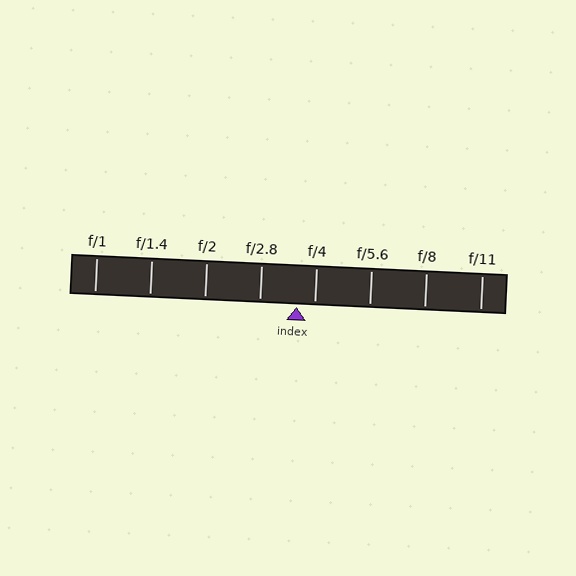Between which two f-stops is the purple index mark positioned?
The index mark is between f/2.8 and f/4.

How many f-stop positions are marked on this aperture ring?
There are 8 f-stop positions marked.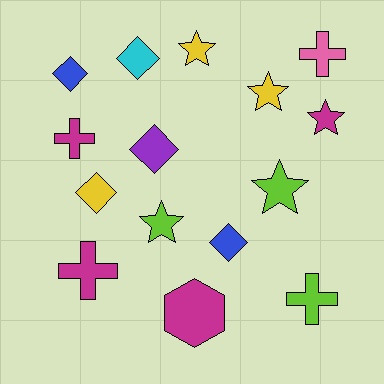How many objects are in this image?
There are 15 objects.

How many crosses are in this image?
There are 4 crosses.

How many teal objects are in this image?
There are no teal objects.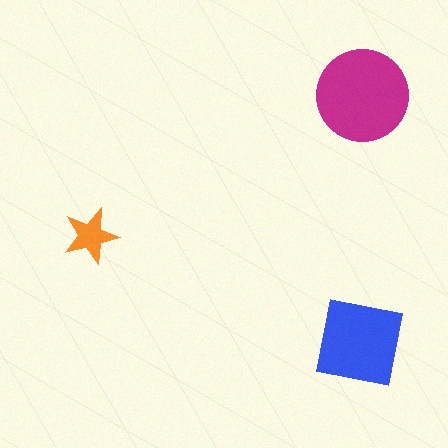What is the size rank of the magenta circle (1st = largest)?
1st.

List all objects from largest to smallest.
The magenta circle, the blue square, the orange star.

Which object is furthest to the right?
The magenta circle is rightmost.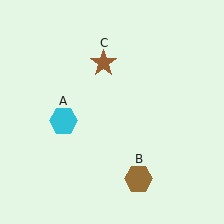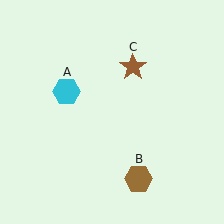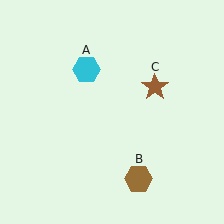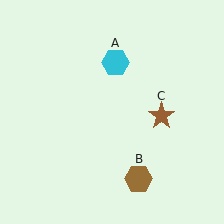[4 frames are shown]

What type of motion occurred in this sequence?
The cyan hexagon (object A), brown star (object C) rotated clockwise around the center of the scene.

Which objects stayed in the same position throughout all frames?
Brown hexagon (object B) remained stationary.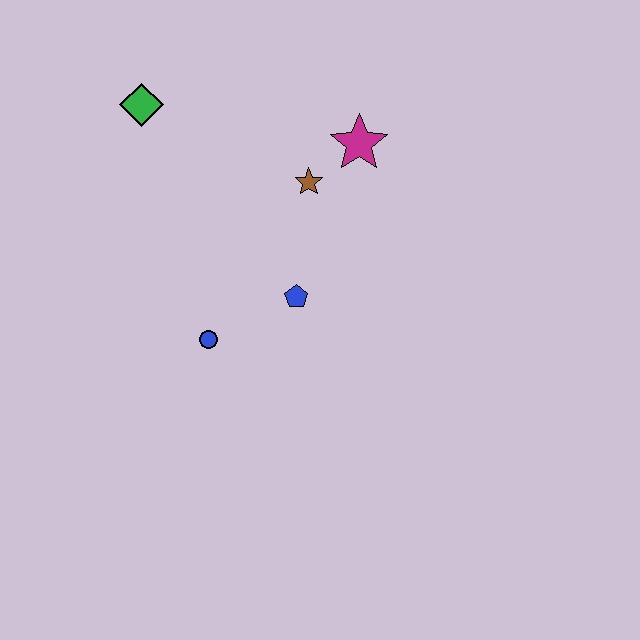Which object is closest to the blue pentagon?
The blue circle is closest to the blue pentagon.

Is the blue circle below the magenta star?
Yes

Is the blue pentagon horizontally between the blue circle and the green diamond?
No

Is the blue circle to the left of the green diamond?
No